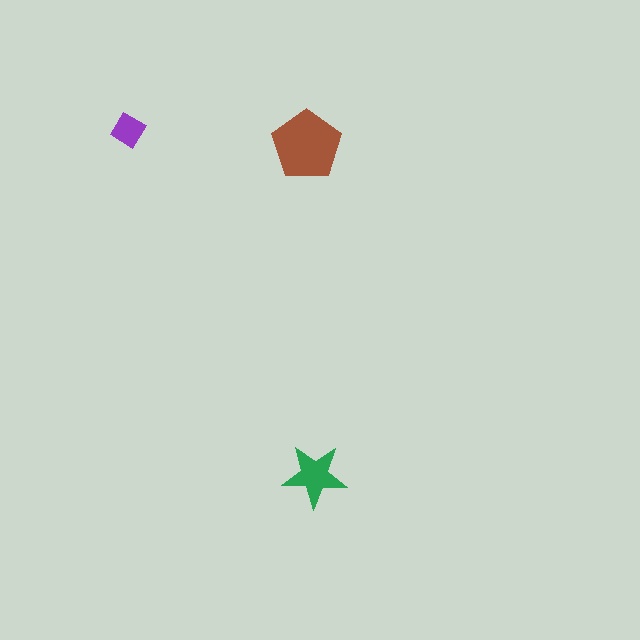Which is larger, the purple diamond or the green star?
The green star.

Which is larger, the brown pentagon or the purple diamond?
The brown pentagon.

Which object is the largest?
The brown pentagon.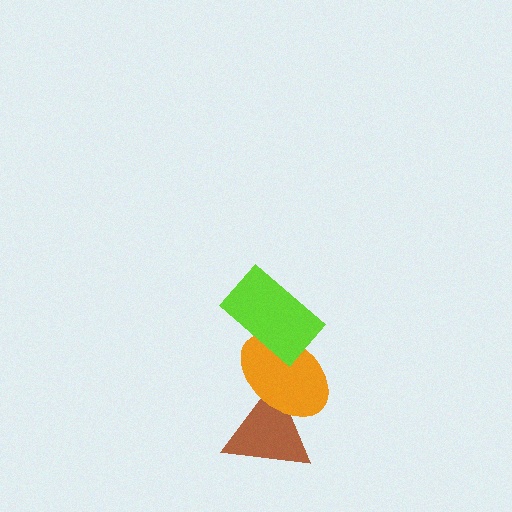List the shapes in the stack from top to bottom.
From top to bottom: the lime rectangle, the orange ellipse, the brown triangle.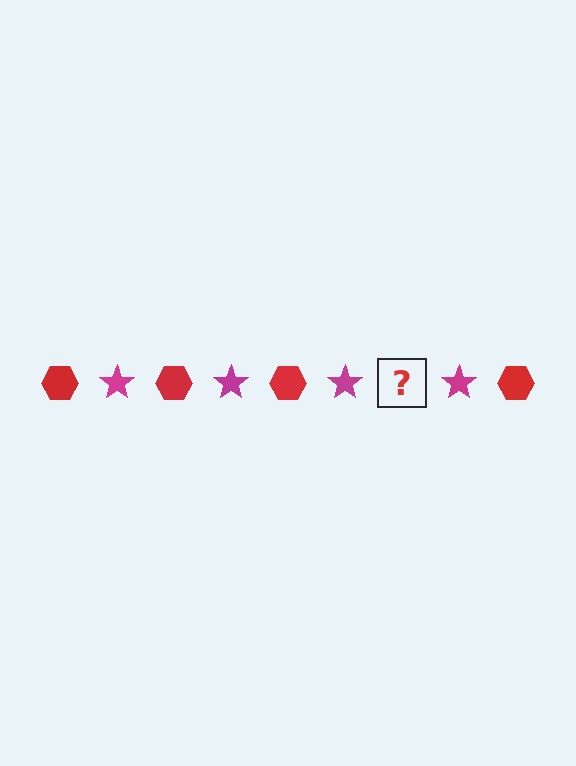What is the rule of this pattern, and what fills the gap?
The rule is that the pattern alternates between red hexagon and magenta star. The gap should be filled with a red hexagon.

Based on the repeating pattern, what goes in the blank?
The blank should be a red hexagon.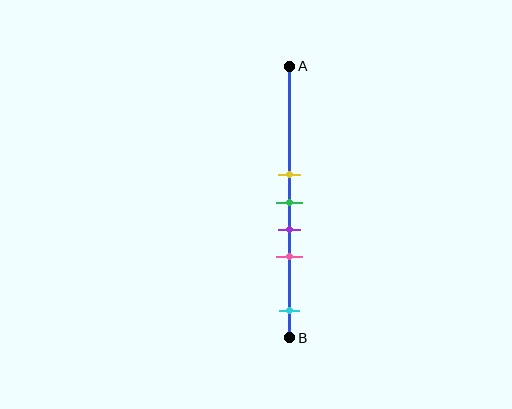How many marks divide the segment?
There are 5 marks dividing the segment.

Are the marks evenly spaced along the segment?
No, the marks are not evenly spaced.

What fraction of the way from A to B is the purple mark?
The purple mark is approximately 60% (0.6) of the way from A to B.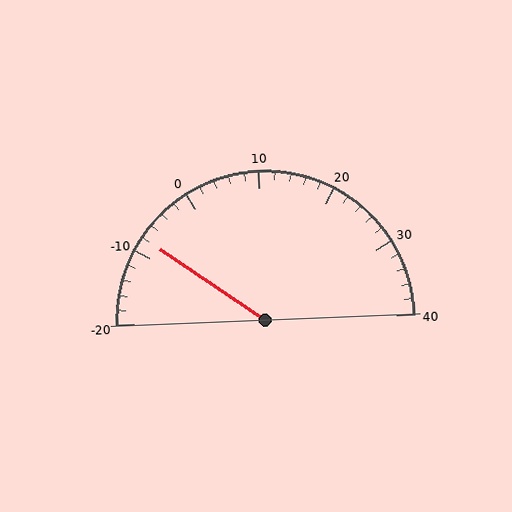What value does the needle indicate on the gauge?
The needle indicates approximately -8.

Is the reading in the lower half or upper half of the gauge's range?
The reading is in the lower half of the range (-20 to 40).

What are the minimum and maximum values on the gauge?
The gauge ranges from -20 to 40.